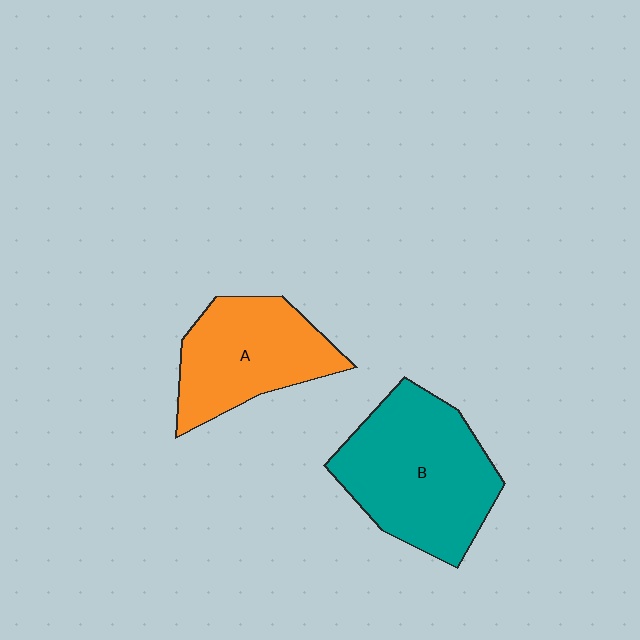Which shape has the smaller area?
Shape A (orange).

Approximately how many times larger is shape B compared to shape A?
Approximately 1.3 times.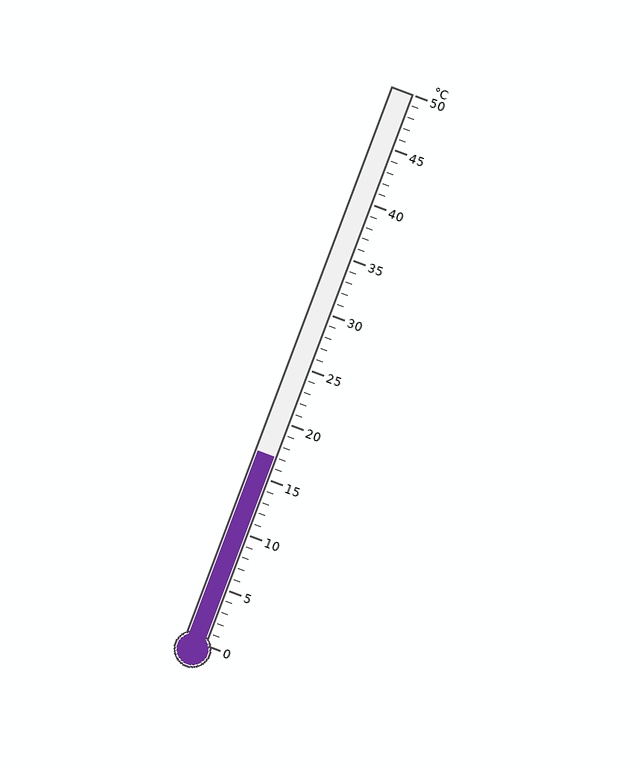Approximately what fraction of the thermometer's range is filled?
The thermometer is filled to approximately 35% of its range.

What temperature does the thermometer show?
The thermometer shows approximately 17°C.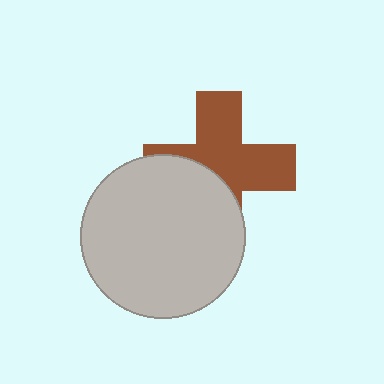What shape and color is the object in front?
The object in front is a light gray circle.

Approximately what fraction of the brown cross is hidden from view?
Roughly 40% of the brown cross is hidden behind the light gray circle.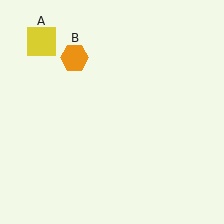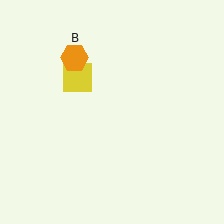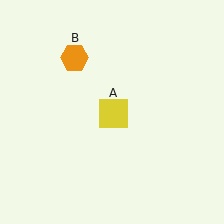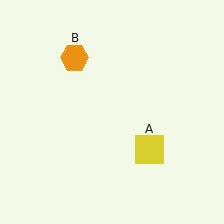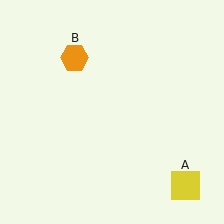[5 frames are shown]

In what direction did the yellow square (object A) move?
The yellow square (object A) moved down and to the right.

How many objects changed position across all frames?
1 object changed position: yellow square (object A).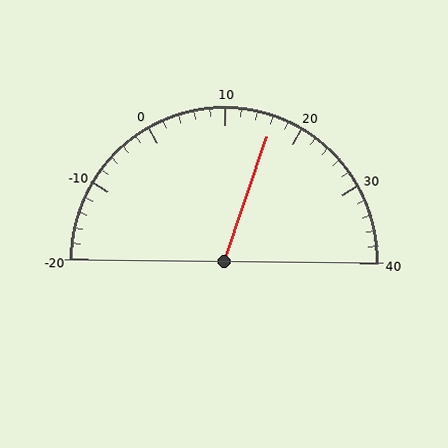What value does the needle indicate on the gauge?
The needle indicates approximately 16.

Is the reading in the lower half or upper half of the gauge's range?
The reading is in the upper half of the range (-20 to 40).